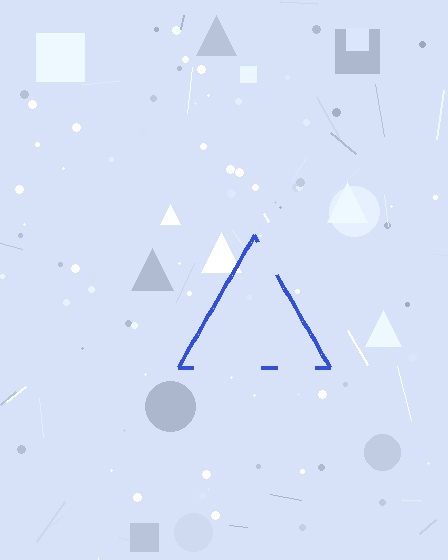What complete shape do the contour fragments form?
The contour fragments form a triangle.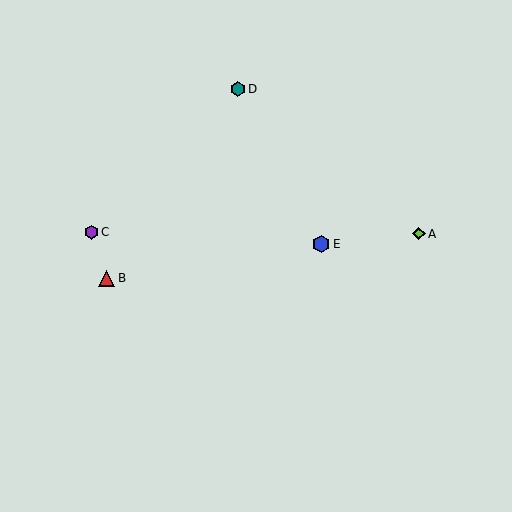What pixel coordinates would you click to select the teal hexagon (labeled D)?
Click at (238, 89) to select the teal hexagon D.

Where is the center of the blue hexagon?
The center of the blue hexagon is at (321, 244).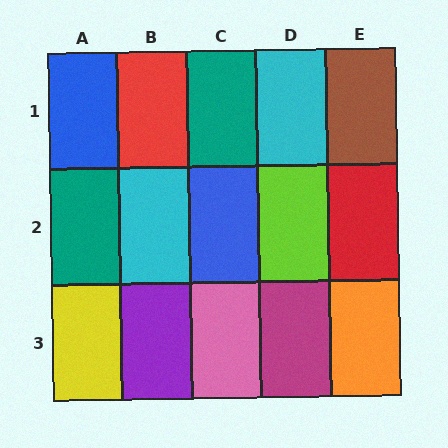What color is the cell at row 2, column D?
Lime.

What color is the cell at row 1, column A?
Blue.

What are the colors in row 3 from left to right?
Yellow, purple, pink, magenta, orange.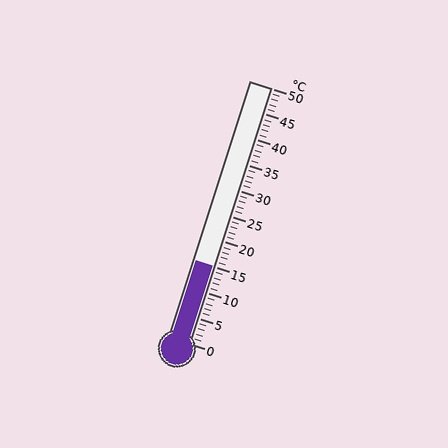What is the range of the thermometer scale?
The thermometer scale ranges from 0°C to 50°C.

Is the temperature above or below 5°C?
The temperature is above 5°C.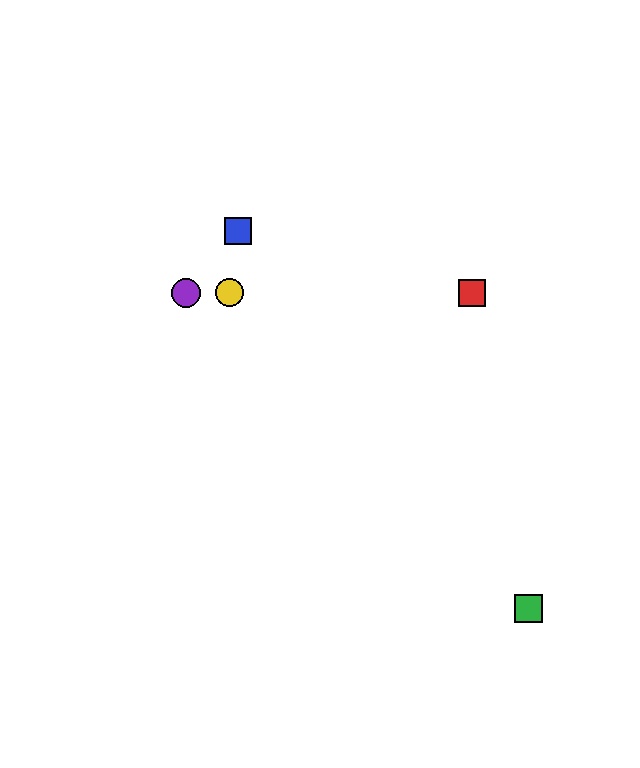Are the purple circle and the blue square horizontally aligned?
No, the purple circle is at y≈293 and the blue square is at y≈231.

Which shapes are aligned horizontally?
The red square, the yellow circle, the purple circle are aligned horizontally.